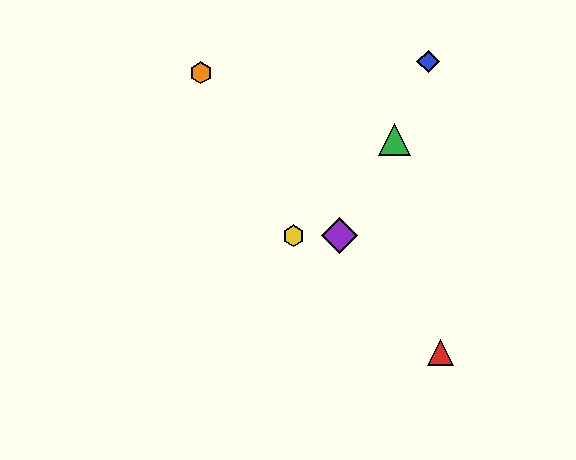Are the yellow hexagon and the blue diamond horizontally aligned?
No, the yellow hexagon is at y≈236 and the blue diamond is at y≈61.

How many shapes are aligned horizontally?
2 shapes (the yellow hexagon, the purple diamond) are aligned horizontally.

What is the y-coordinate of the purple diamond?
The purple diamond is at y≈236.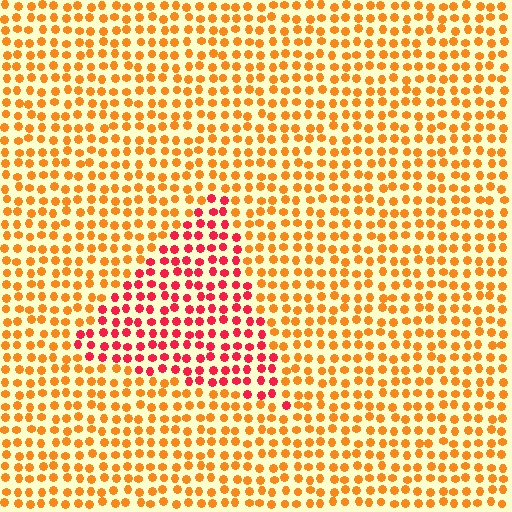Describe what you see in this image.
The image is filled with small orange elements in a uniform arrangement. A triangle-shaped region is visible where the elements are tinted to a slightly different hue, forming a subtle color boundary.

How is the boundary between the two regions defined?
The boundary is defined purely by a slight shift in hue (about 42 degrees). Spacing, size, and orientation are identical on both sides.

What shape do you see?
I see a triangle.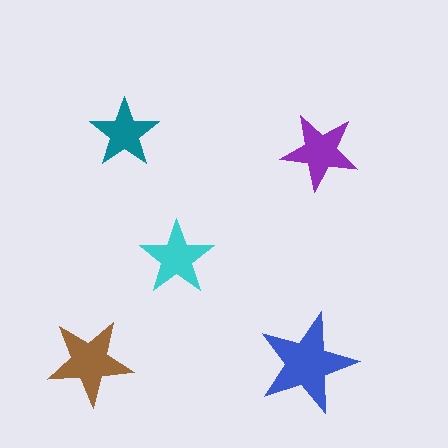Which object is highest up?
The teal star is topmost.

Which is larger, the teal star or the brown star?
The brown one.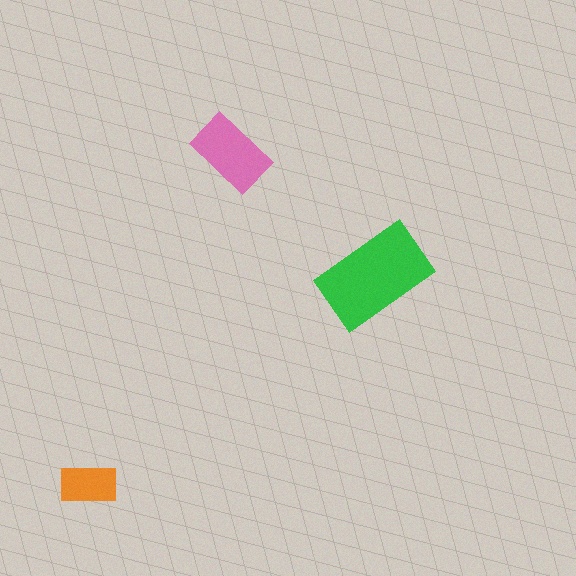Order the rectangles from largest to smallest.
the green one, the pink one, the orange one.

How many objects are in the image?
There are 3 objects in the image.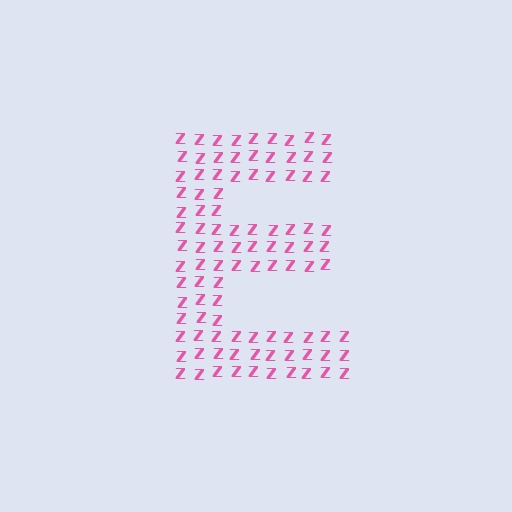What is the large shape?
The large shape is the letter E.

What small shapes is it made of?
It is made of small letter Z's.